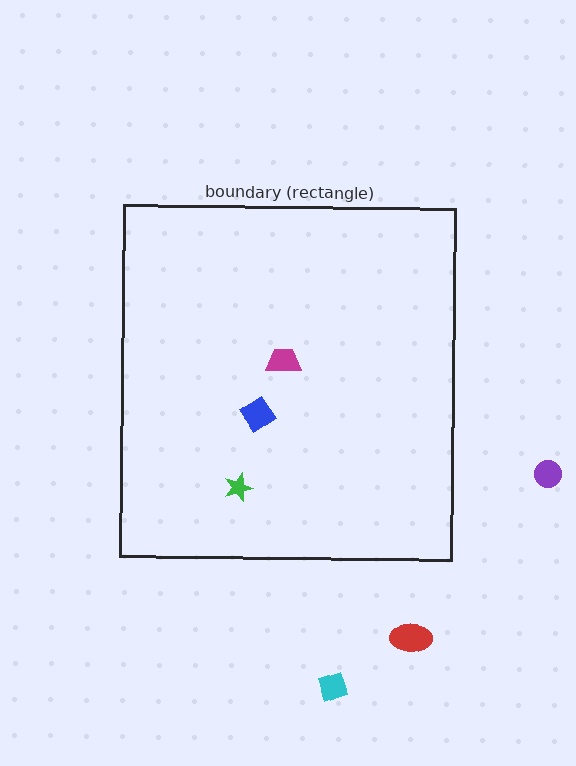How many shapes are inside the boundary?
3 inside, 3 outside.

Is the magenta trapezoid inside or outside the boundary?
Inside.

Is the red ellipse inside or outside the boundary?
Outside.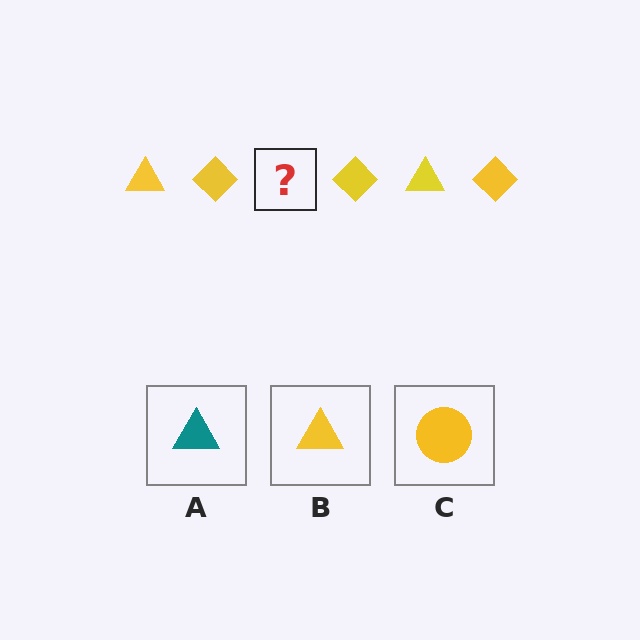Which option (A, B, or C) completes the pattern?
B.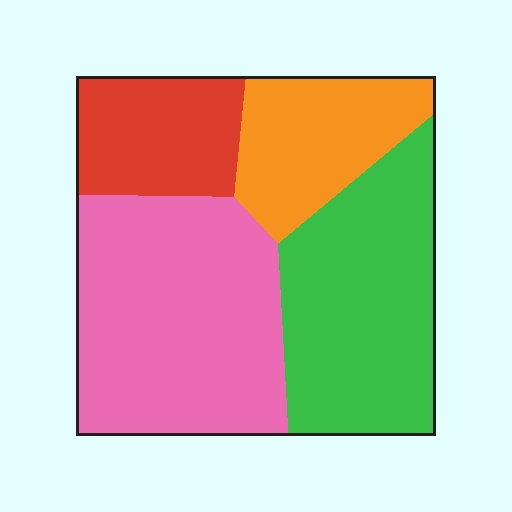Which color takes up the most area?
Pink, at roughly 35%.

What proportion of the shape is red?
Red takes up about one sixth (1/6) of the shape.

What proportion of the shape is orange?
Orange covers around 15% of the shape.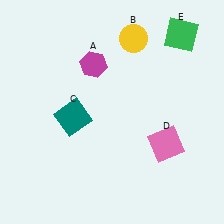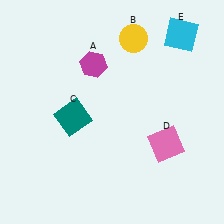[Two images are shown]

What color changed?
The square (E) changed from green in Image 1 to cyan in Image 2.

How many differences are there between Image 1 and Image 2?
There is 1 difference between the two images.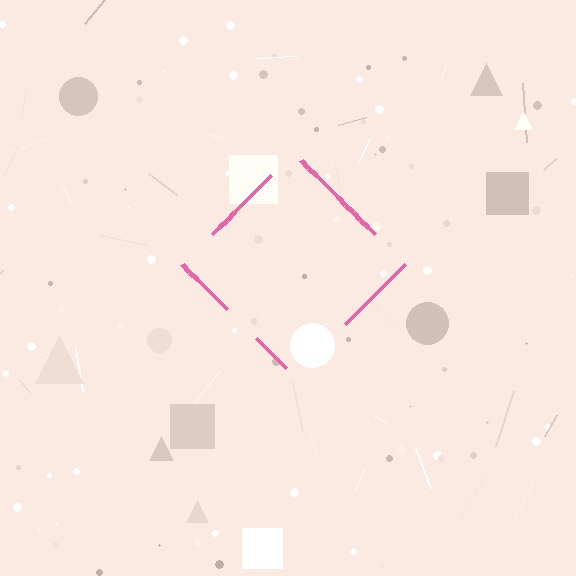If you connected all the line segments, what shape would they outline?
They would outline a diamond.